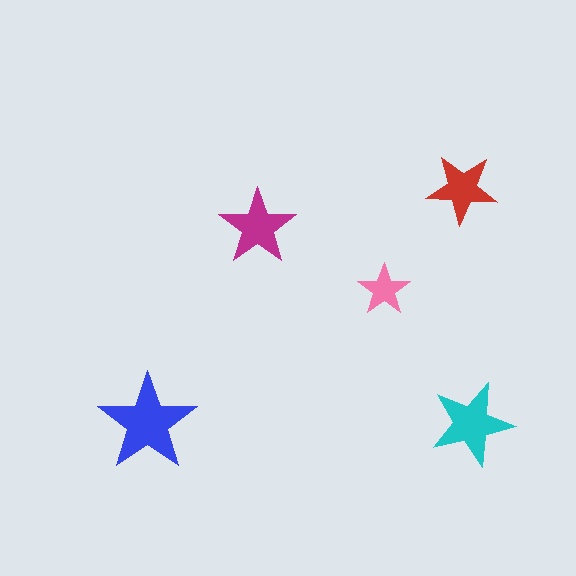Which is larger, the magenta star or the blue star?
The blue one.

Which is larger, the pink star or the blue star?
The blue one.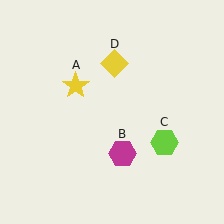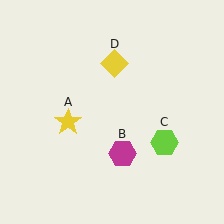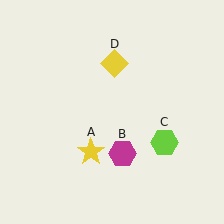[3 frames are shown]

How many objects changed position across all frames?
1 object changed position: yellow star (object A).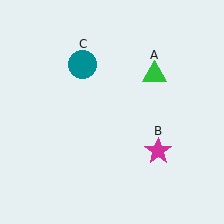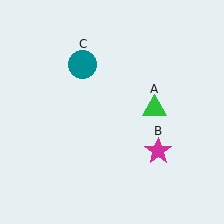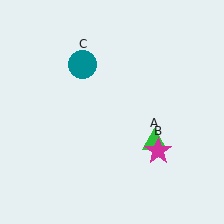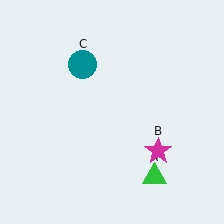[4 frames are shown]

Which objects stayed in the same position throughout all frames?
Magenta star (object B) and teal circle (object C) remained stationary.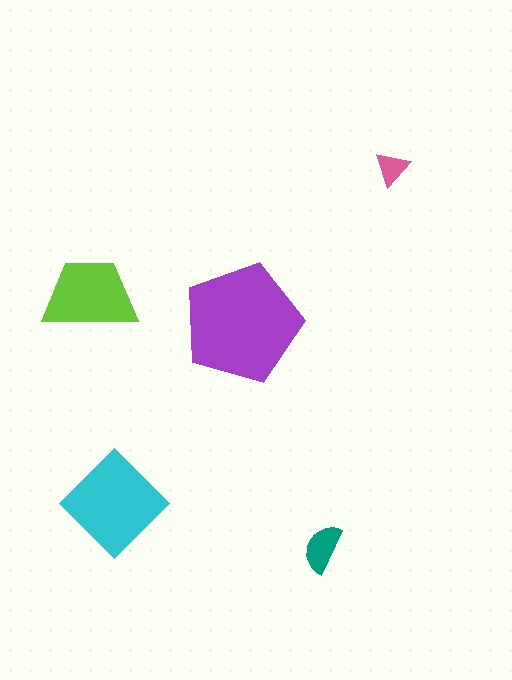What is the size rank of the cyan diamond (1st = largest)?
2nd.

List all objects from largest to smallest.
The purple pentagon, the cyan diamond, the lime trapezoid, the teal semicircle, the pink triangle.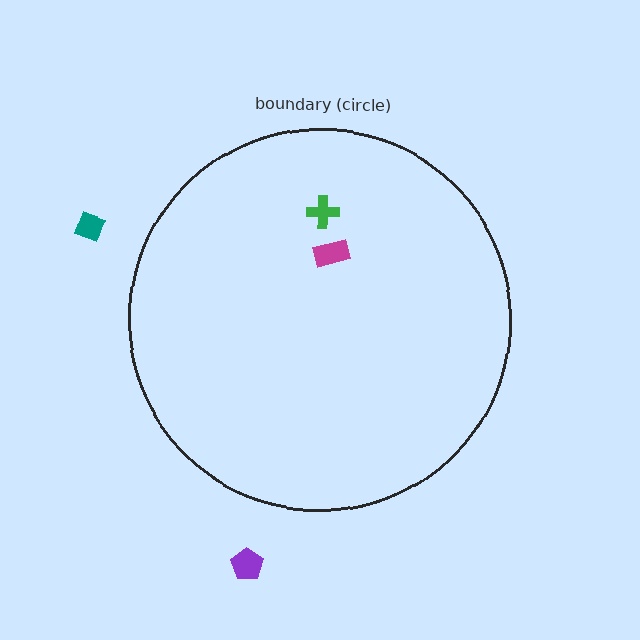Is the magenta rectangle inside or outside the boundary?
Inside.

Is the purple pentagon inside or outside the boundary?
Outside.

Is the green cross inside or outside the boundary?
Inside.